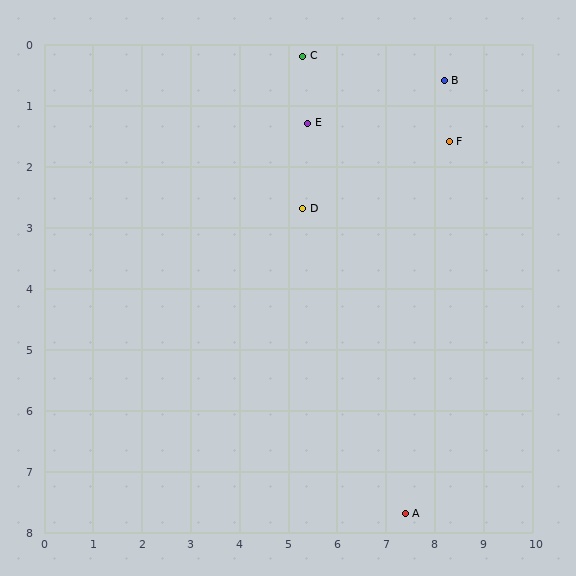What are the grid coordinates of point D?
Point D is at approximately (5.3, 2.7).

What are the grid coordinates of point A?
Point A is at approximately (7.4, 7.7).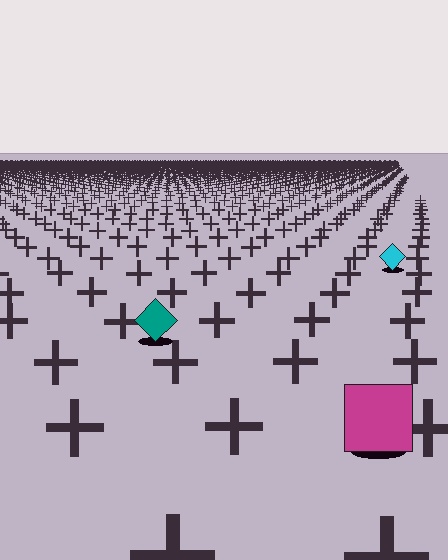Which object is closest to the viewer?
The magenta square is closest. The texture marks near it are larger and more spread out.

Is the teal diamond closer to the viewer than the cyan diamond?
Yes. The teal diamond is closer — you can tell from the texture gradient: the ground texture is coarser near it.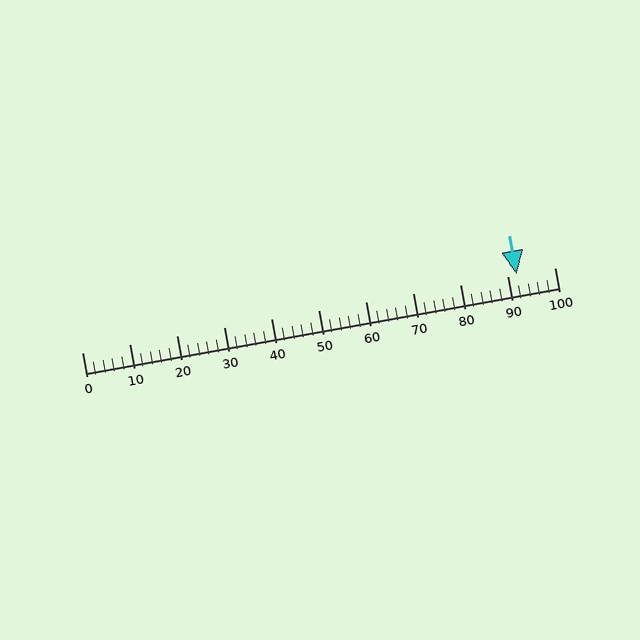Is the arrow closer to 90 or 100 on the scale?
The arrow is closer to 90.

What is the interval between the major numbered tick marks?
The major tick marks are spaced 10 units apart.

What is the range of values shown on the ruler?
The ruler shows values from 0 to 100.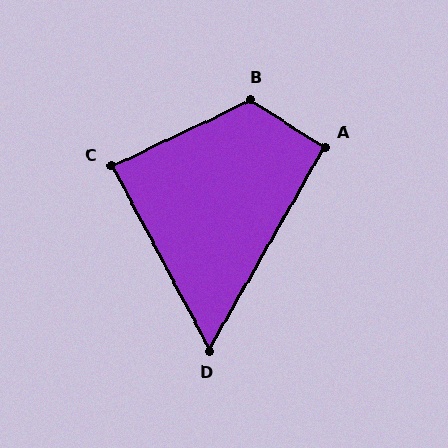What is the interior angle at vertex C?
Approximately 87 degrees (approximately right).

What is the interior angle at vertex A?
Approximately 93 degrees (approximately right).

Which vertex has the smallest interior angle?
D, at approximately 58 degrees.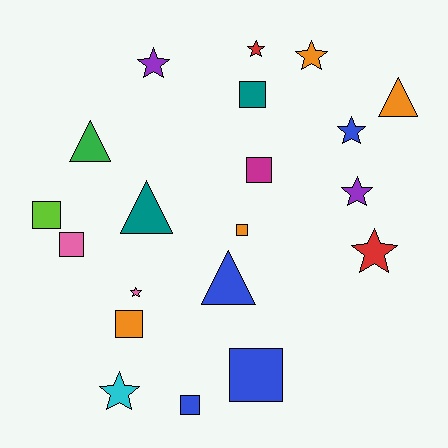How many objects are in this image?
There are 20 objects.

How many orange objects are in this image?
There are 4 orange objects.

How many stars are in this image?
There are 8 stars.